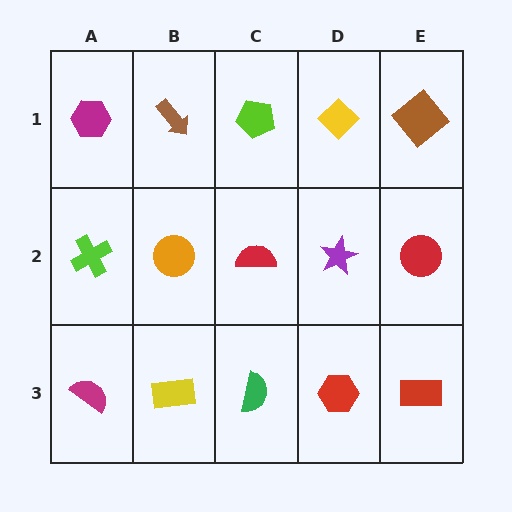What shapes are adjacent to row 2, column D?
A yellow diamond (row 1, column D), a red hexagon (row 3, column D), a red semicircle (row 2, column C), a red circle (row 2, column E).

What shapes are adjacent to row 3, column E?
A red circle (row 2, column E), a red hexagon (row 3, column D).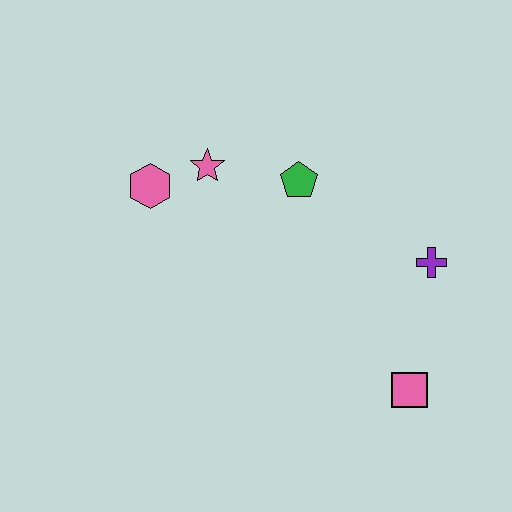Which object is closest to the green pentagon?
The pink star is closest to the green pentagon.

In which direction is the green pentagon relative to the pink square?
The green pentagon is above the pink square.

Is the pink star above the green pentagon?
Yes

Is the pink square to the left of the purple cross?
Yes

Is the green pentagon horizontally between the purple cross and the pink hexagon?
Yes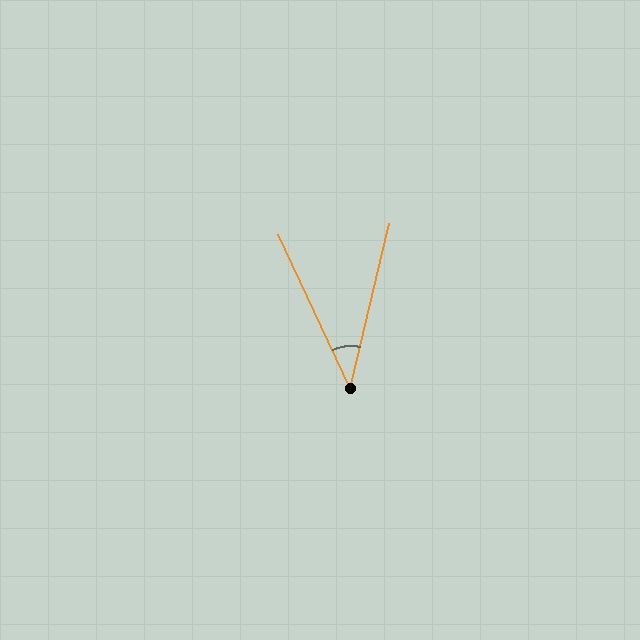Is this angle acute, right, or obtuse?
It is acute.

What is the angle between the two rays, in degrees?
Approximately 38 degrees.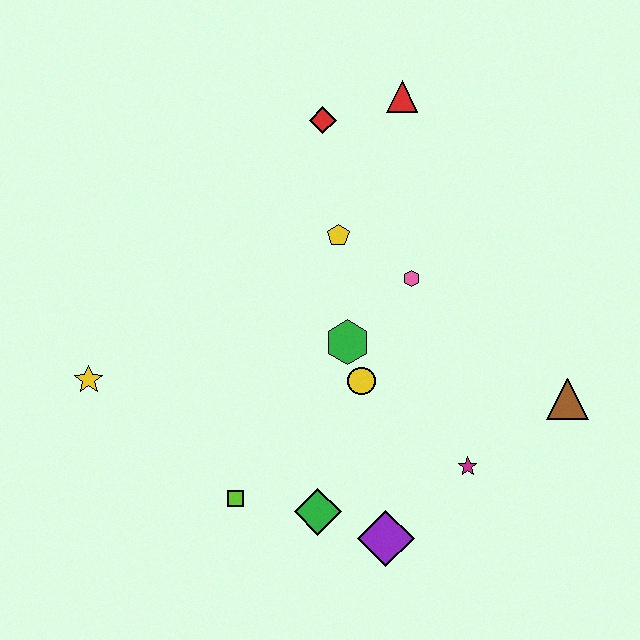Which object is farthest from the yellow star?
The brown triangle is farthest from the yellow star.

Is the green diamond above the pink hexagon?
No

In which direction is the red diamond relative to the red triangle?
The red diamond is to the left of the red triangle.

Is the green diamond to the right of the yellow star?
Yes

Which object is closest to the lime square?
The green diamond is closest to the lime square.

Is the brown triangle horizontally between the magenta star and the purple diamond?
No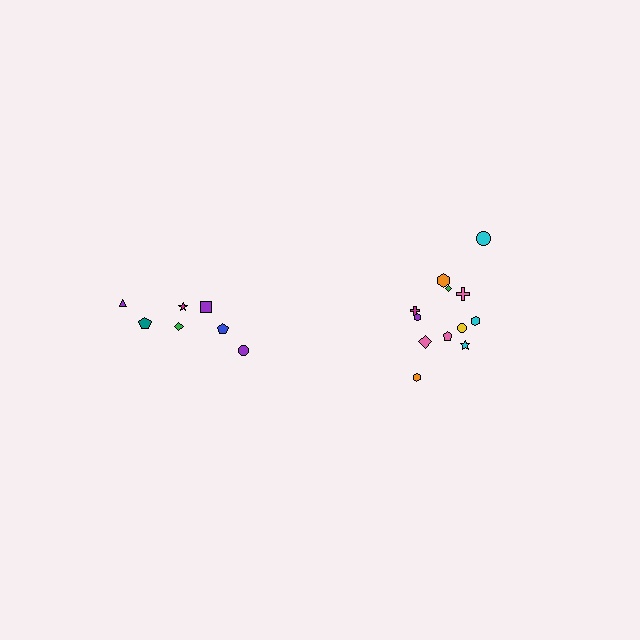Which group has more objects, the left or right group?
The right group.